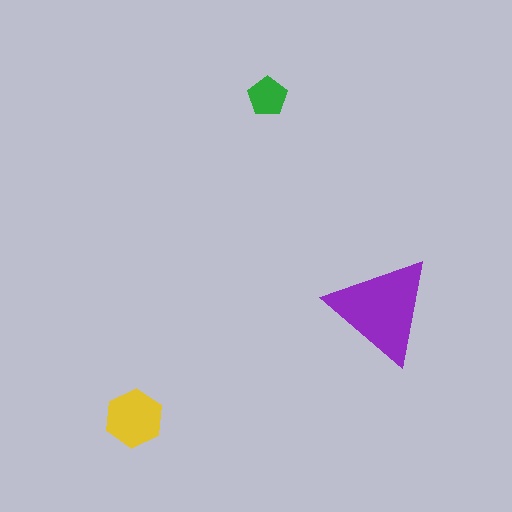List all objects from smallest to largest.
The green pentagon, the yellow hexagon, the purple triangle.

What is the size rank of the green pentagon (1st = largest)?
3rd.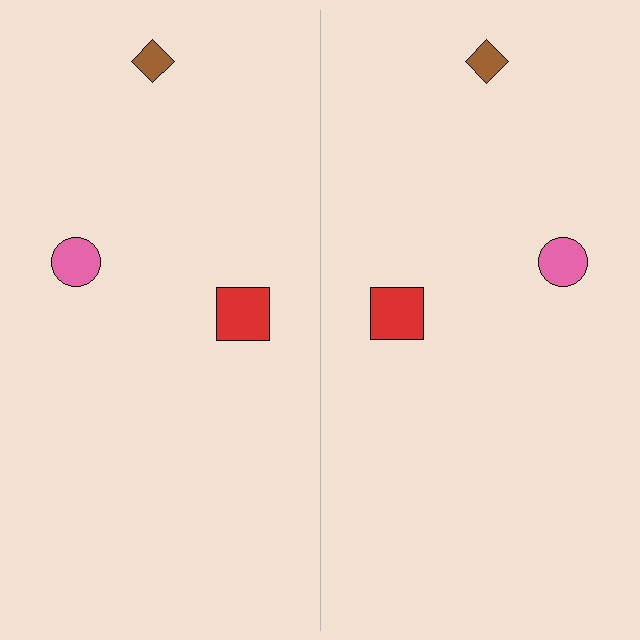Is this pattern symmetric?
Yes, this pattern has bilateral (reflection) symmetry.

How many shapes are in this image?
There are 6 shapes in this image.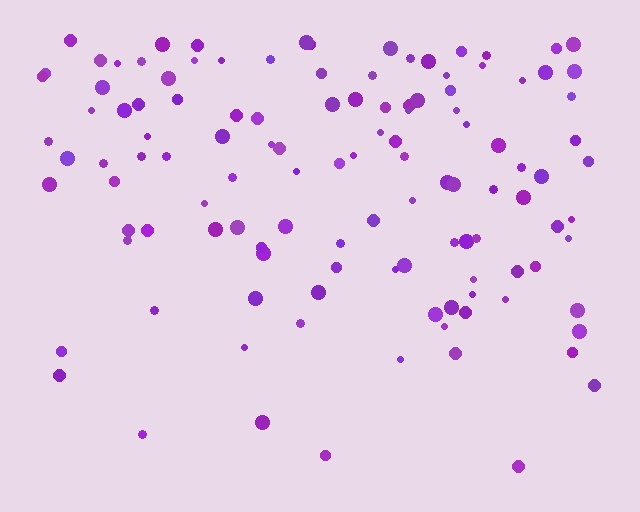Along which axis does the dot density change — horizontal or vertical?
Vertical.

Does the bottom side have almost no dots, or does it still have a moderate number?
Still a moderate number, just noticeably fewer than the top.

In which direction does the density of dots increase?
From bottom to top, with the top side densest.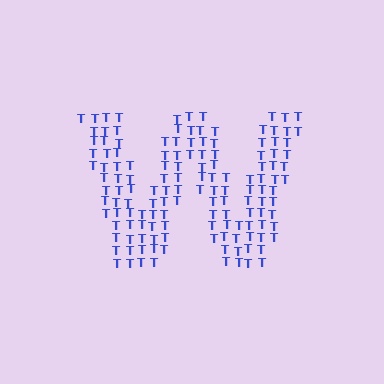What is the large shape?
The large shape is the letter W.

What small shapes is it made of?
It is made of small letter T's.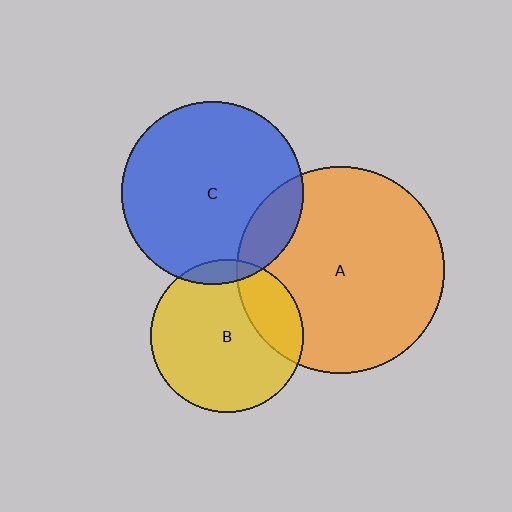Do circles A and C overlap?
Yes.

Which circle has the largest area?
Circle A (orange).